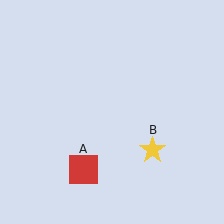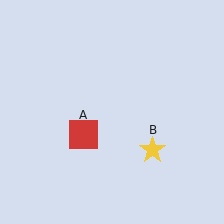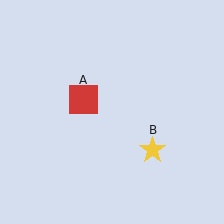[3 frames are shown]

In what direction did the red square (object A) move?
The red square (object A) moved up.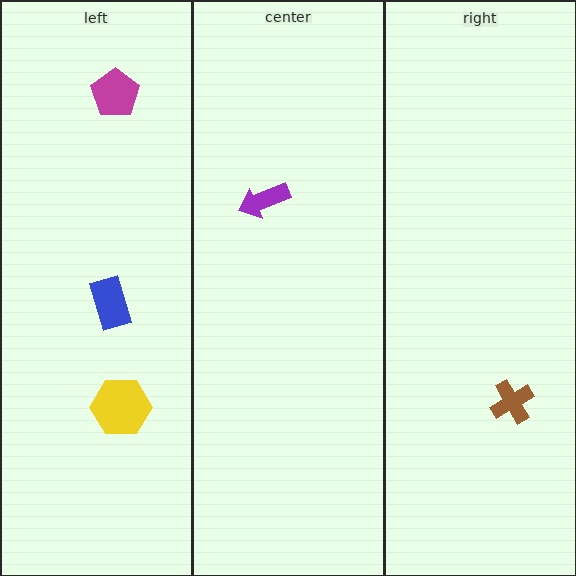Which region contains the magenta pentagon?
The left region.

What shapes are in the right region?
The brown cross.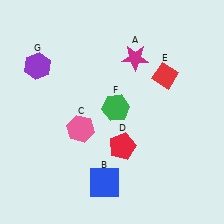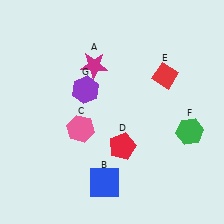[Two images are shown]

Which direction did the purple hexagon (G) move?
The purple hexagon (G) moved right.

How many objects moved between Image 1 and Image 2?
3 objects moved between the two images.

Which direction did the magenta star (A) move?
The magenta star (A) moved left.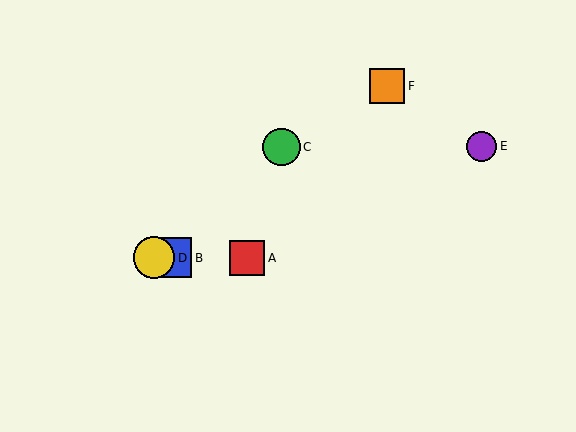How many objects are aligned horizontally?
3 objects (A, B, D) are aligned horizontally.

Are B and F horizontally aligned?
No, B is at y≈258 and F is at y≈86.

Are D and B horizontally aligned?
Yes, both are at y≈258.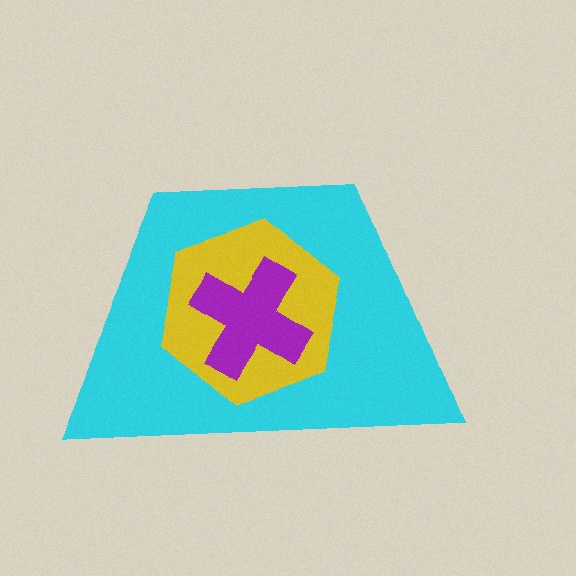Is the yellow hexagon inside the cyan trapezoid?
Yes.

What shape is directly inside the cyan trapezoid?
The yellow hexagon.